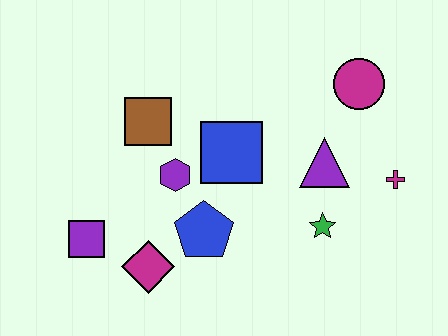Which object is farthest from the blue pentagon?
The magenta circle is farthest from the blue pentagon.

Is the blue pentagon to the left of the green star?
Yes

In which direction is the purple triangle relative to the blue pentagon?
The purple triangle is to the right of the blue pentagon.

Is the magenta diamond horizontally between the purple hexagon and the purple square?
Yes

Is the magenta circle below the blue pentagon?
No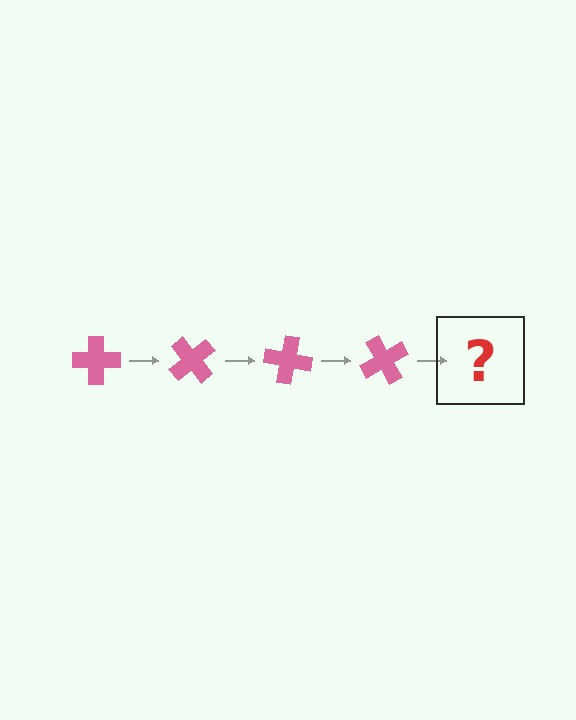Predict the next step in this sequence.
The next step is a pink cross rotated 200 degrees.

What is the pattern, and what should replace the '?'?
The pattern is that the cross rotates 50 degrees each step. The '?' should be a pink cross rotated 200 degrees.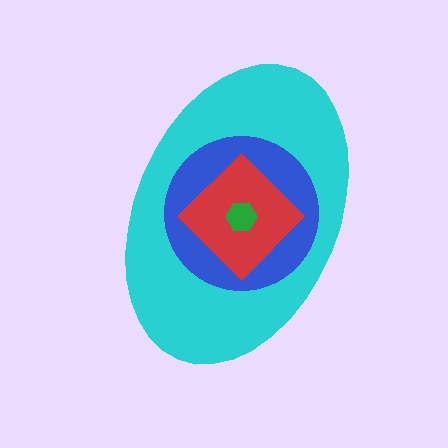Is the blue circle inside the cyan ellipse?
Yes.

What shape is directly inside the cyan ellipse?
The blue circle.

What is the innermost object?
The green hexagon.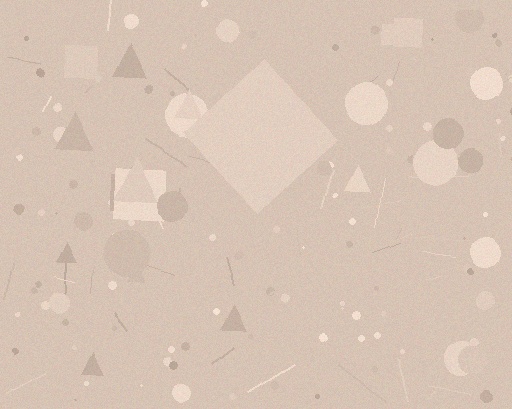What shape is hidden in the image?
A diamond is hidden in the image.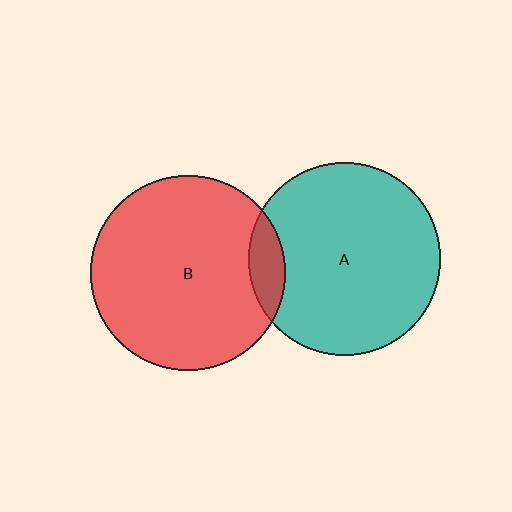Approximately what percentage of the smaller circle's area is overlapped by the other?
Approximately 10%.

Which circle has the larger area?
Circle B (red).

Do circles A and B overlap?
Yes.